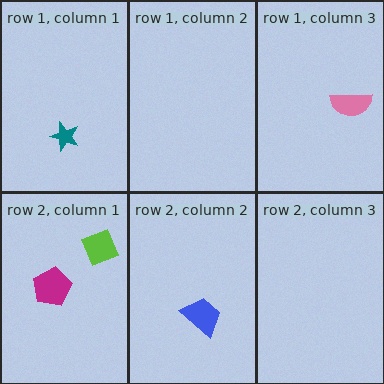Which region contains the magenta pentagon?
The row 2, column 1 region.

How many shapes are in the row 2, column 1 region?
2.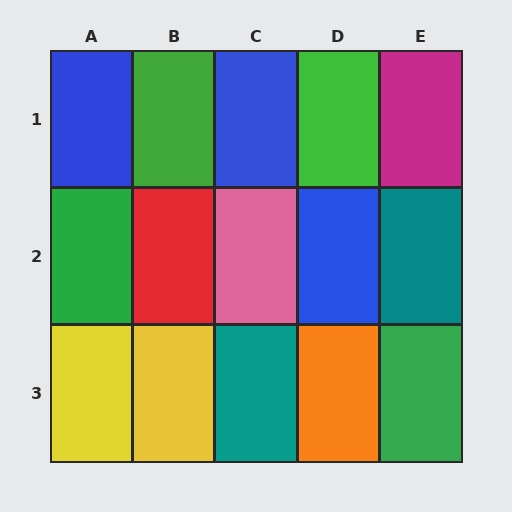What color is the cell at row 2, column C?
Pink.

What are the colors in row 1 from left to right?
Blue, green, blue, green, magenta.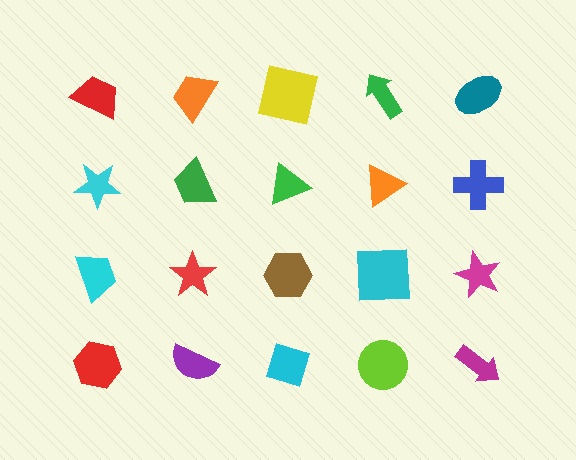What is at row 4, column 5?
A magenta arrow.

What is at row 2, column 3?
A green triangle.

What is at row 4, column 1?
A red hexagon.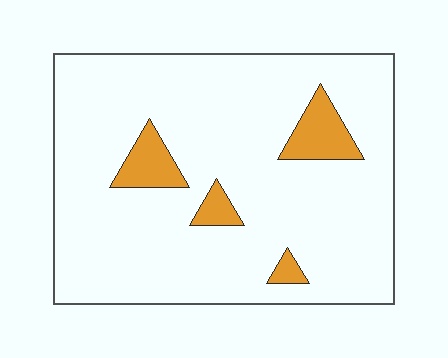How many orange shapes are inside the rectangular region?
4.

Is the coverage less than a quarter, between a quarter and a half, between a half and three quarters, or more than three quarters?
Less than a quarter.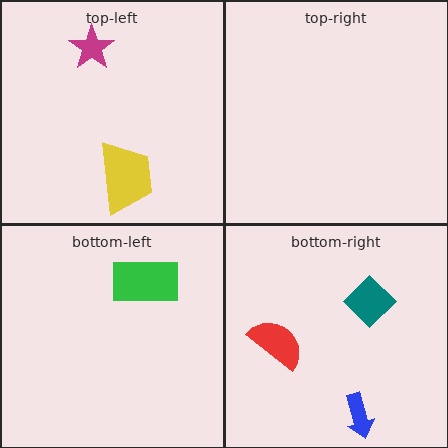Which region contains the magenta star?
The top-left region.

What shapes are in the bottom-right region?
The blue arrow, the red semicircle, the teal diamond.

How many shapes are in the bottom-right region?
3.